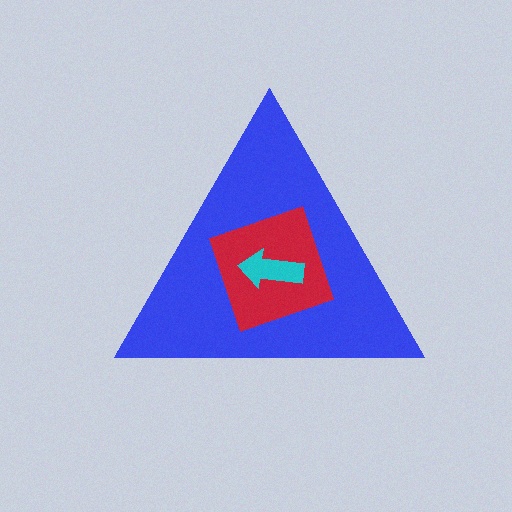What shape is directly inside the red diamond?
The cyan arrow.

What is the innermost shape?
The cyan arrow.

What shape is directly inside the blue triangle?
The red diamond.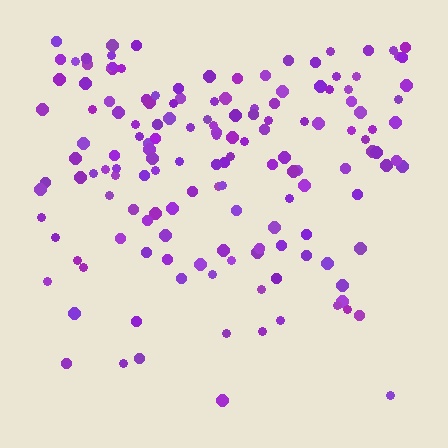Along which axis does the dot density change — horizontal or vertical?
Vertical.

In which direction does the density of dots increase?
From bottom to top, with the top side densest.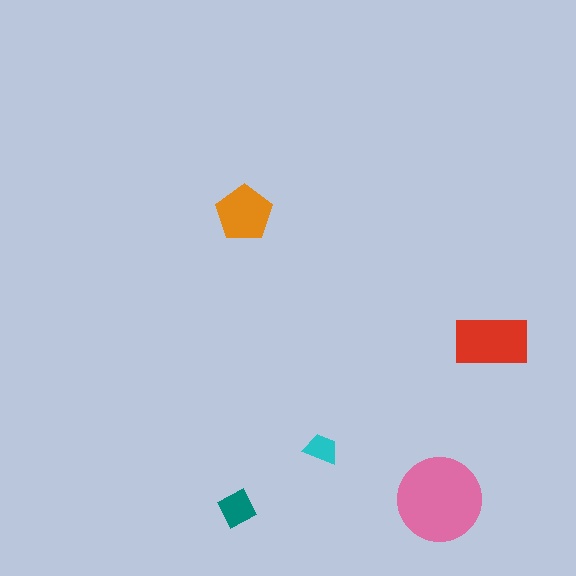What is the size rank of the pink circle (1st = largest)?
1st.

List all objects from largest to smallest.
The pink circle, the red rectangle, the orange pentagon, the teal square, the cyan trapezoid.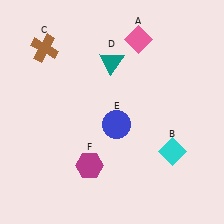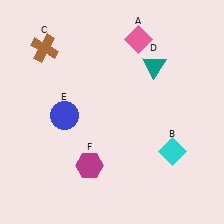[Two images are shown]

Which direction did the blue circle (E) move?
The blue circle (E) moved left.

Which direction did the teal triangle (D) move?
The teal triangle (D) moved right.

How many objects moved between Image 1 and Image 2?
2 objects moved between the two images.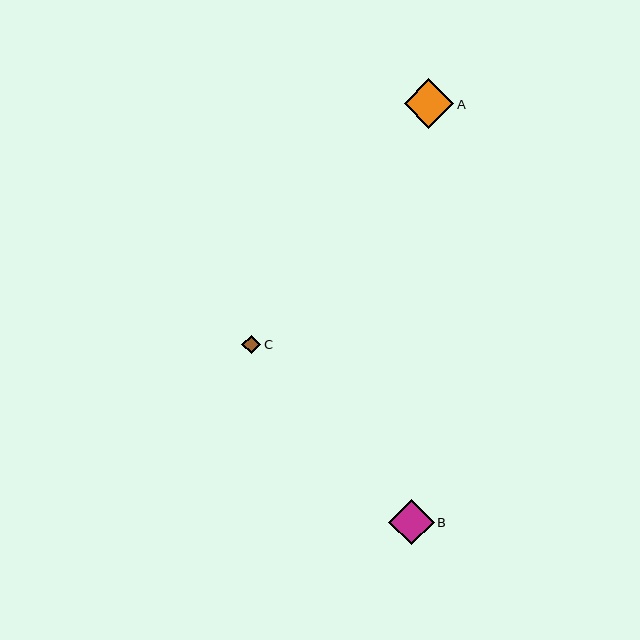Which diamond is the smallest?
Diamond C is the smallest with a size of approximately 18 pixels.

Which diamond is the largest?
Diamond A is the largest with a size of approximately 50 pixels.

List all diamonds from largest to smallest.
From largest to smallest: A, B, C.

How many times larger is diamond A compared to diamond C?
Diamond A is approximately 2.7 times the size of diamond C.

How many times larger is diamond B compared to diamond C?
Diamond B is approximately 2.5 times the size of diamond C.